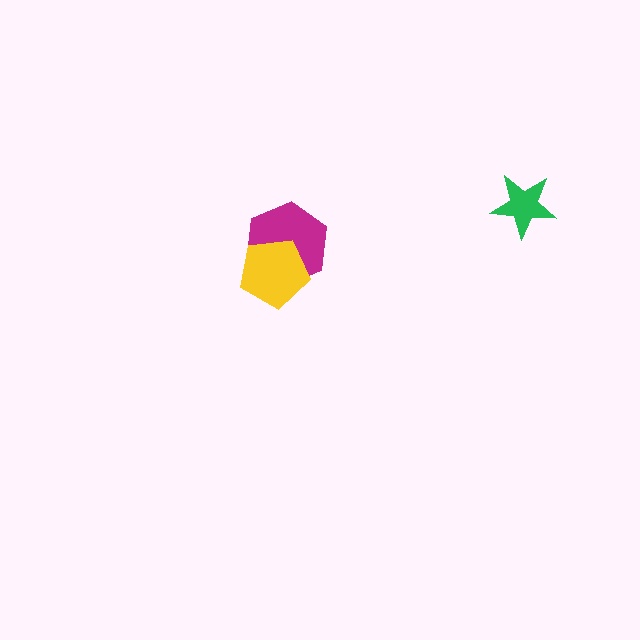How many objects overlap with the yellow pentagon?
1 object overlaps with the yellow pentagon.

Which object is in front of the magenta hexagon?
The yellow pentagon is in front of the magenta hexagon.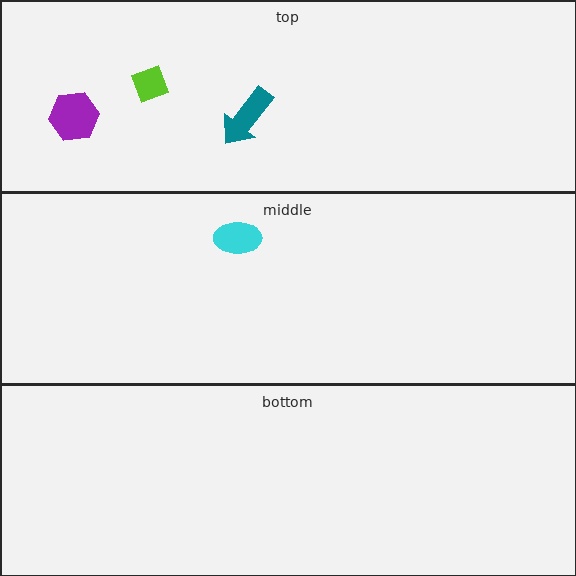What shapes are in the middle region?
The cyan ellipse.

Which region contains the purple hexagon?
The top region.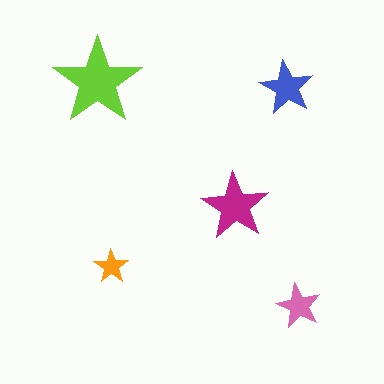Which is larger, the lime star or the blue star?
The lime one.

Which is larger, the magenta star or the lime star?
The lime one.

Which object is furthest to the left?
The lime star is leftmost.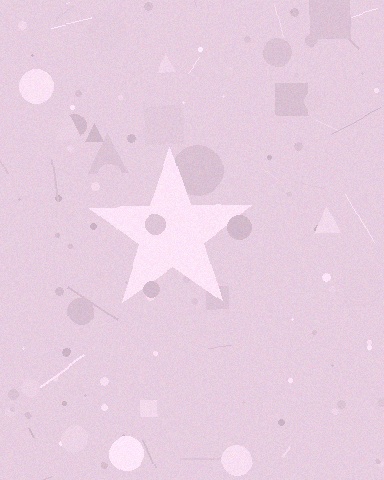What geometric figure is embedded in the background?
A star is embedded in the background.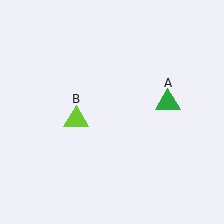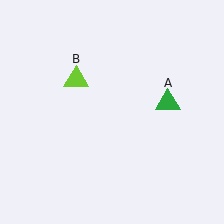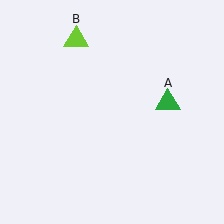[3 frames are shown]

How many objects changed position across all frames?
1 object changed position: lime triangle (object B).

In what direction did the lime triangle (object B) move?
The lime triangle (object B) moved up.